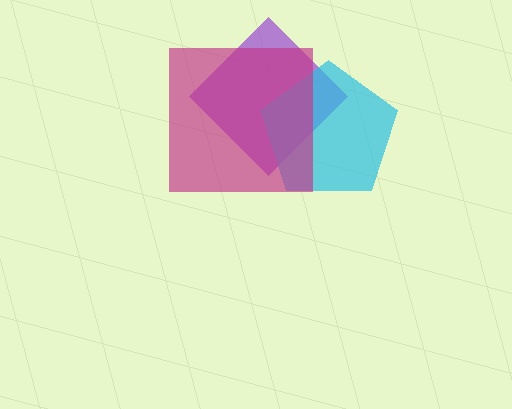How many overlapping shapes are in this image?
There are 3 overlapping shapes in the image.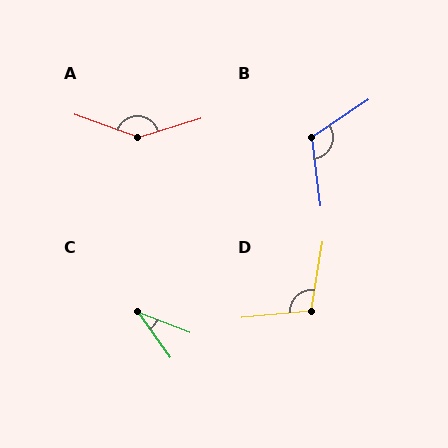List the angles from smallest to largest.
C (33°), D (105°), B (117°), A (144°).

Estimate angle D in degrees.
Approximately 105 degrees.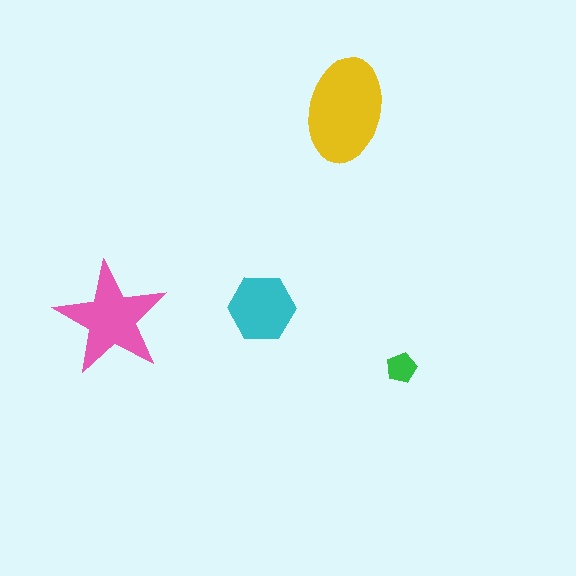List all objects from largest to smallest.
The yellow ellipse, the pink star, the cyan hexagon, the green pentagon.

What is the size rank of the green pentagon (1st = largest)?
4th.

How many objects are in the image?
There are 4 objects in the image.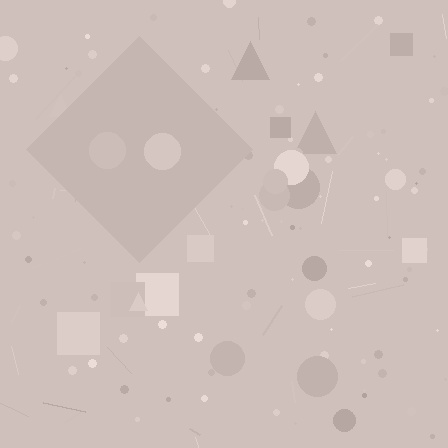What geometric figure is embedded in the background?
A diamond is embedded in the background.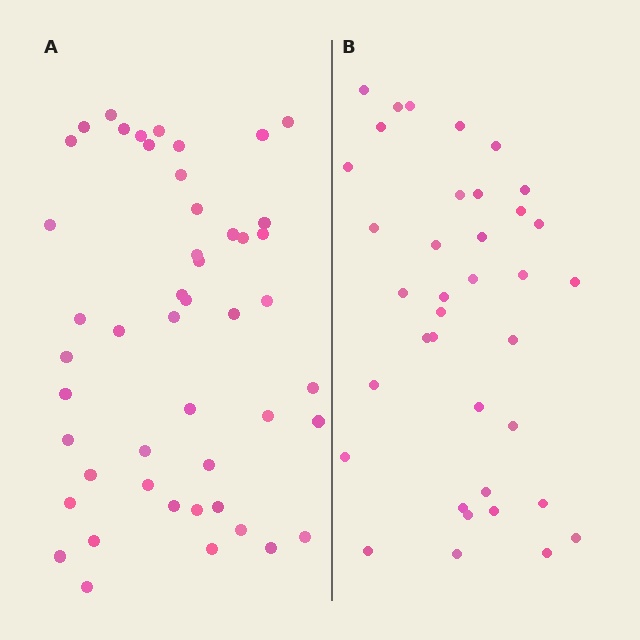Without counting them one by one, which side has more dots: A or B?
Region A (the left region) has more dots.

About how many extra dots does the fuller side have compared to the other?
Region A has roughly 12 or so more dots than region B.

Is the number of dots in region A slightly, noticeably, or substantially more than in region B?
Region A has noticeably more, but not dramatically so. The ratio is roughly 1.3 to 1.